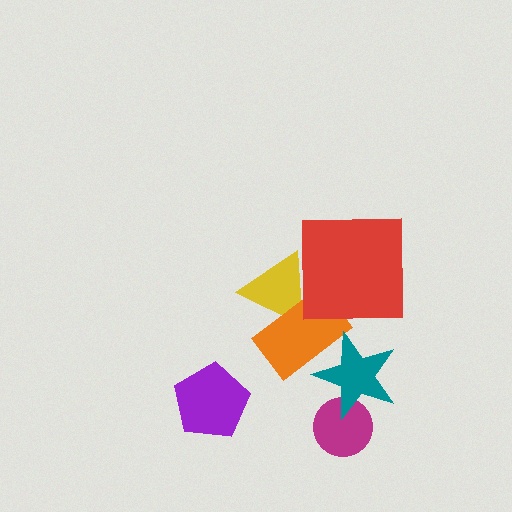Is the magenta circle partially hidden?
Yes, it is partially covered by another shape.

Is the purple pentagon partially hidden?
No, no other shape covers it.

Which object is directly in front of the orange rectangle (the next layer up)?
The red square is directly in front of the orange rectangle.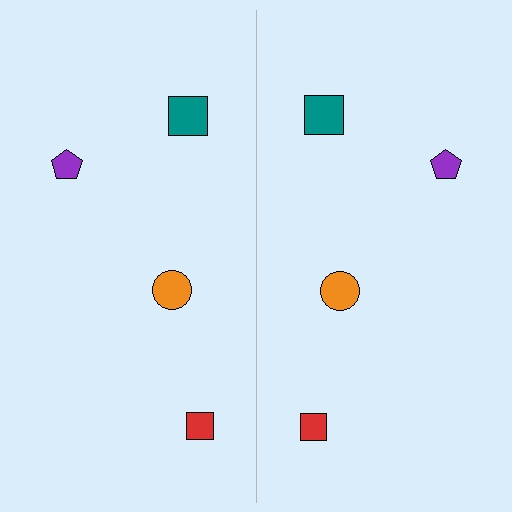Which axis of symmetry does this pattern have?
The pattern has a vertical axis of symmetry running through the center of the image.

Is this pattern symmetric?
Yes, this pattern has bilateral (reflection) symmetry.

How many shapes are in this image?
There are 8 shapes in this image.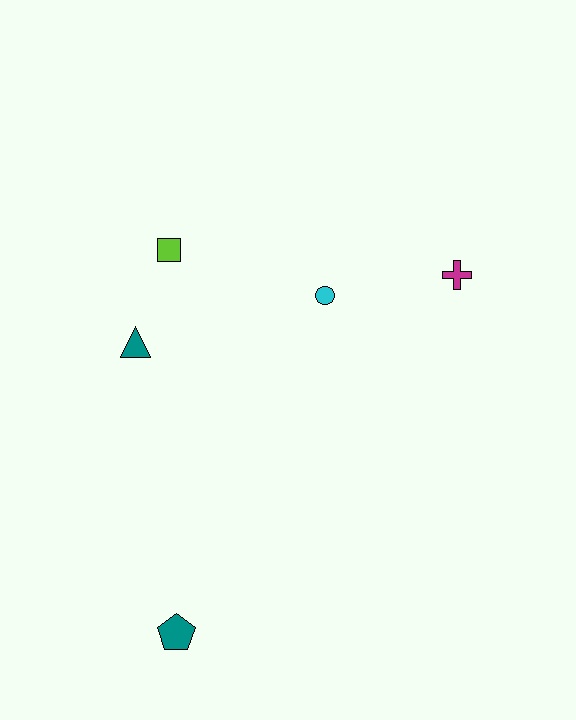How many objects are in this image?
There are 5 objects.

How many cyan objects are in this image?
There is 1 cyan object.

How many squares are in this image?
There is 1 square.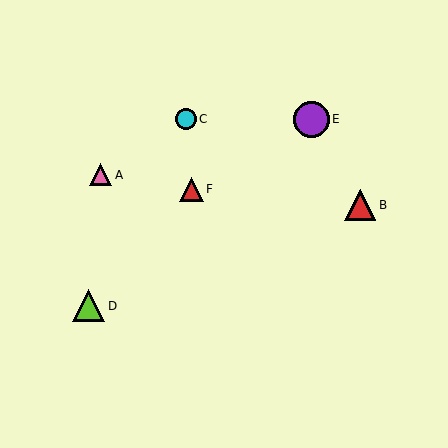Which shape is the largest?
The purple circle (labeled E) is the largest.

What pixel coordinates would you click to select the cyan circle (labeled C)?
Click at (186, 119) to select the cyan circle C.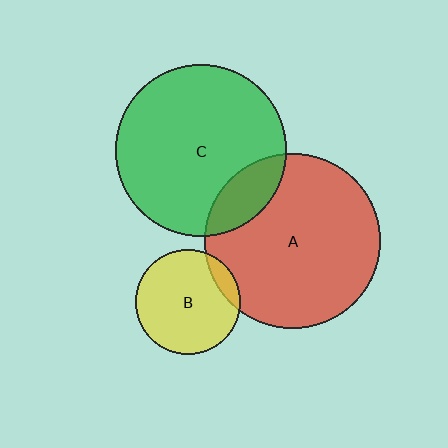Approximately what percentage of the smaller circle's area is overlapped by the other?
Approximately 10%.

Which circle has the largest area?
Circle A (red).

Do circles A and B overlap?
Yes.